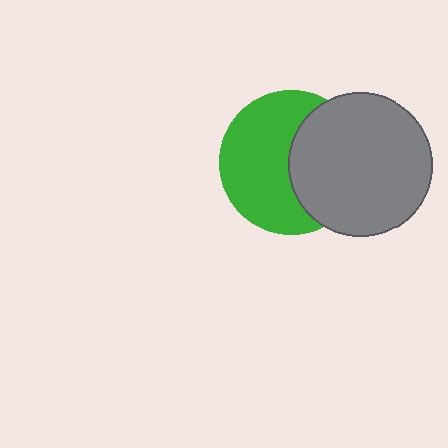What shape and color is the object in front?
The object in front is a gray circle.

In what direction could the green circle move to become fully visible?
The green circle could move left. That would shift it out from behind the gray circle entirely.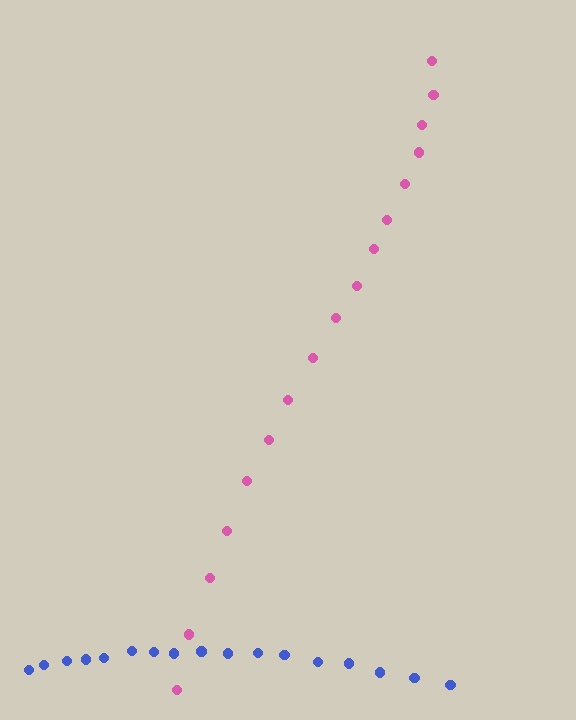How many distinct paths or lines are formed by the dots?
There are 2 distinct paths.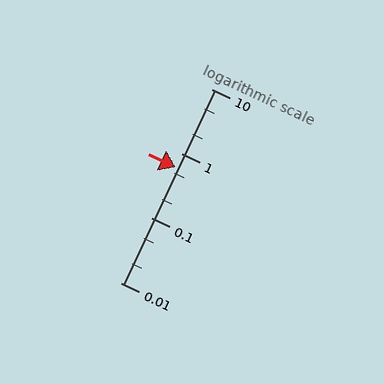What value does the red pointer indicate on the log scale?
The pointer indicates approximately 0.62.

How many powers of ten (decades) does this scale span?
The scale spans 3 decades, from 0.01 to 10.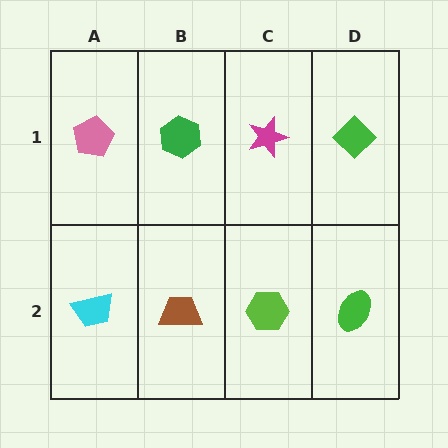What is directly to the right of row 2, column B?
A lime hexagon.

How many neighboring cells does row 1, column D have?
2.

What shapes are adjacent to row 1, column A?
A cyan trapezoid (row 2, column A), a green hexagon (row 1, column B).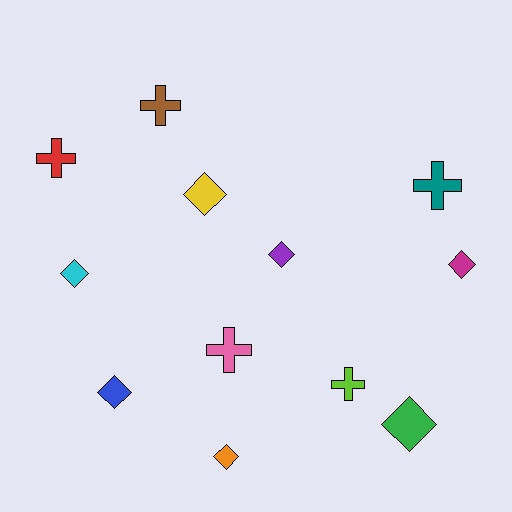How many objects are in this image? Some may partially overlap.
There are 12 objects.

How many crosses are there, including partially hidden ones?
There are 5 crosses.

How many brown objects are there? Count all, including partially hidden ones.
There is 1 brown object.